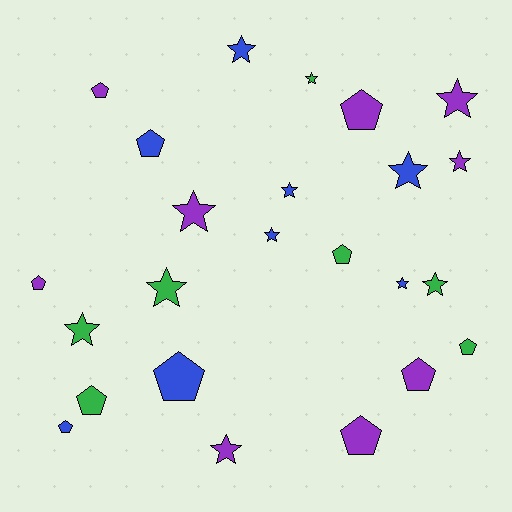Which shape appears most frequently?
Star, with 13 objects.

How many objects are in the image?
There are 24 objects.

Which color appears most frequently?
Purple, with 9 objects.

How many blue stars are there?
There are 5 blue stars.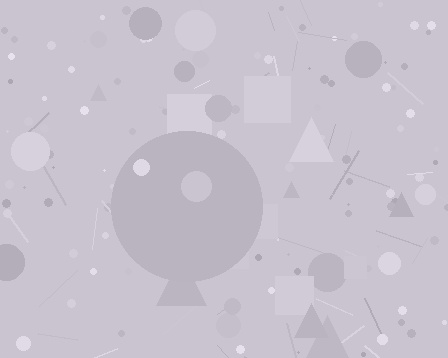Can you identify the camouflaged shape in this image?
The camouflaged shape is a circle.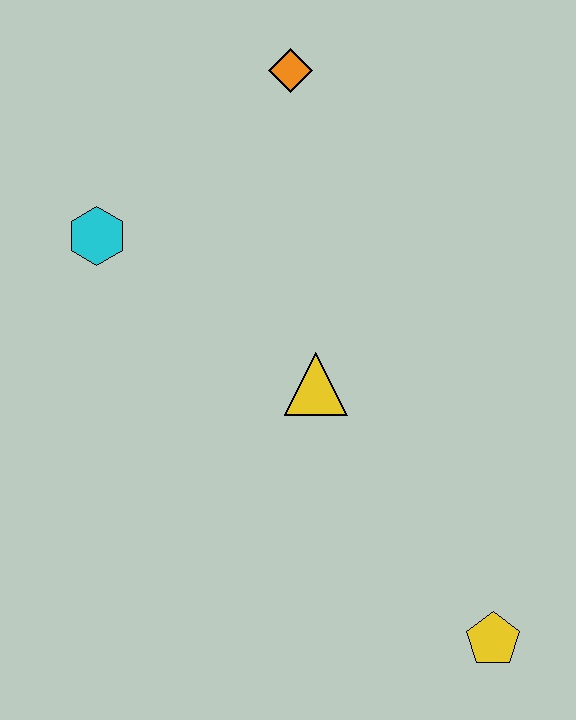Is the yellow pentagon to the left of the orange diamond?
No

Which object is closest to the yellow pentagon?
The yellow triangle is closest to the yellow pentagon.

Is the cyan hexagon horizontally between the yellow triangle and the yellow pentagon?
No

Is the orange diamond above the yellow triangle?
Yes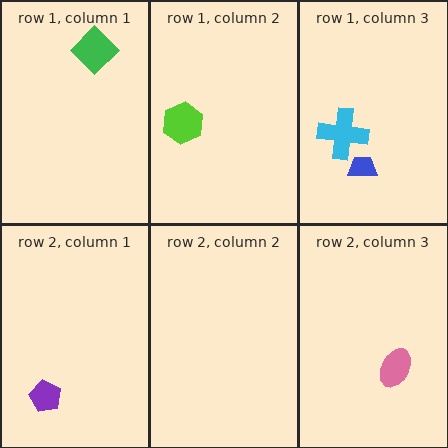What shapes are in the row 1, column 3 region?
The blue trapezoid, the cyan cross.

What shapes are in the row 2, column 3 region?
The pink ellipse.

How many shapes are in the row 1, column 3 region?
2.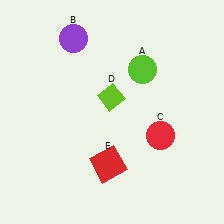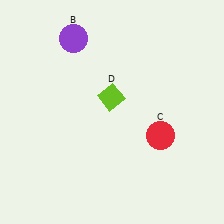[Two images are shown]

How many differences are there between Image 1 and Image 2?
There are 2 differences between the two images.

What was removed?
The lime circle (A), the red square (E) were removed in Image 2.